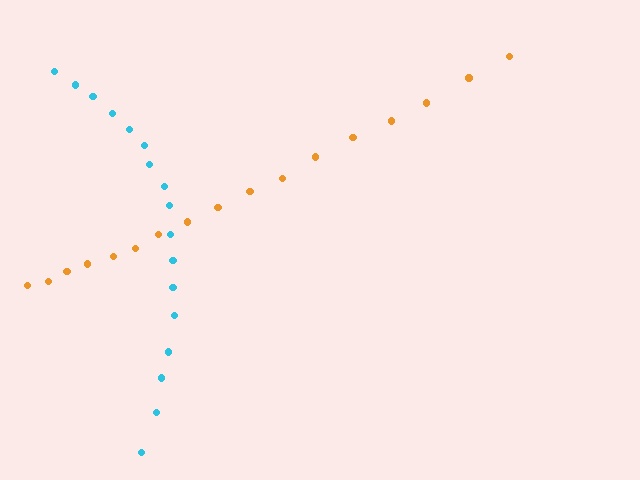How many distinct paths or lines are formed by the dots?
There are 2 distinct paths.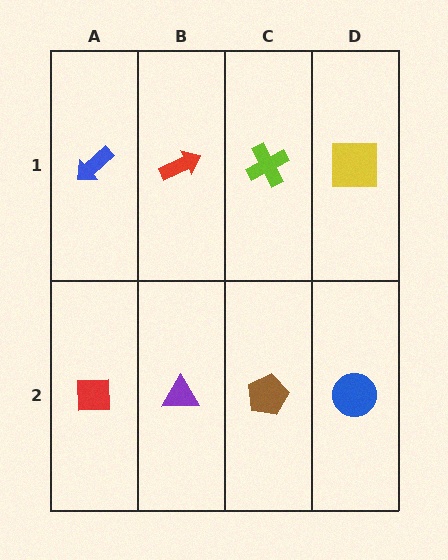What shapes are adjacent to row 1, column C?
A brown pentagon (row 2, column C), a red arrow (row 1, column B), a yellow square (row 1, column D).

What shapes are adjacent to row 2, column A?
A blue arrow (row 1, column A), a purple triangle (row 2, column B).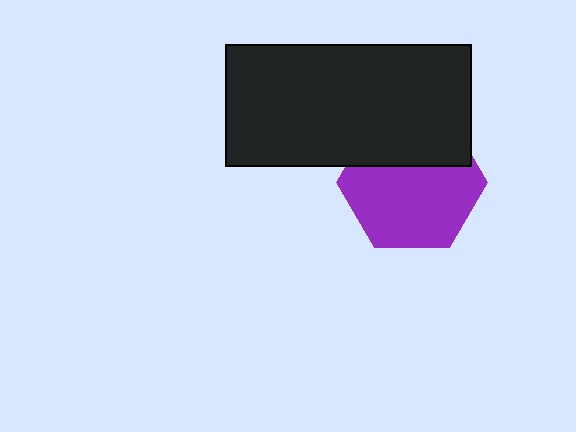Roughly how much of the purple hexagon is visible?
About half of it is visible (roughly 65%).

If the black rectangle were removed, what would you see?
You would see the complete purple hexagon.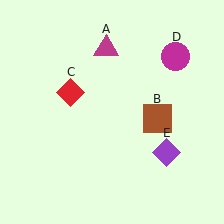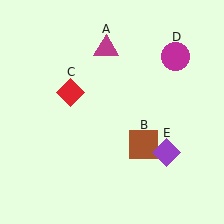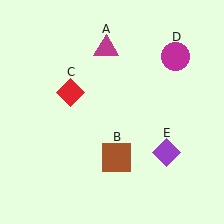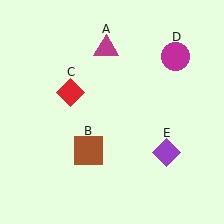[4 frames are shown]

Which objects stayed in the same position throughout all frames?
Magenta triangle (object A) and red diamond (object C) and magenta circle (object D) and purple diamond (object E) remained stationary.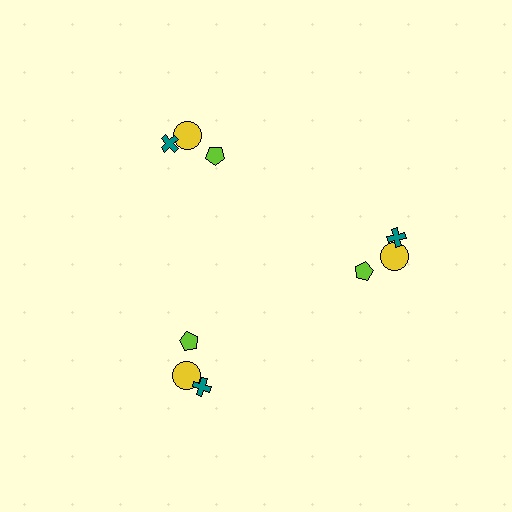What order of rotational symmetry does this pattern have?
This pattern has 3-fold rotational symmetry.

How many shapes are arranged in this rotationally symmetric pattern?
There are 9 shapes, arranged in 3 groups of 3.